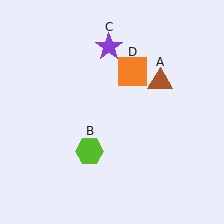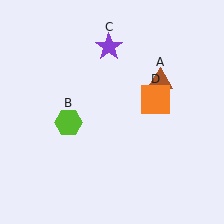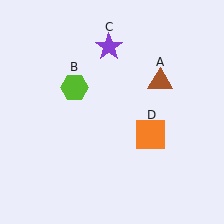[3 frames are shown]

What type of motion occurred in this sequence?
The lime hexagon (object B), orange square (object D) rotated clockwise around the center of the scene.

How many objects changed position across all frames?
2 objects changed position: lime hexagon (object B), orange square (object D).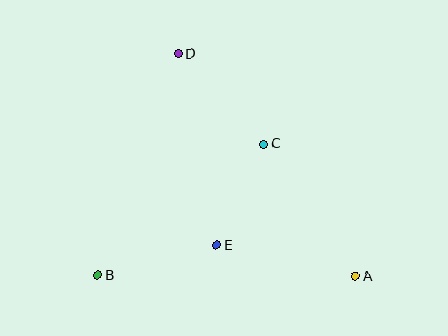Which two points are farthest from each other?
Points A and D are farthest from each other.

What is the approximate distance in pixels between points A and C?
The distance between A and C is approximately 161 pixels.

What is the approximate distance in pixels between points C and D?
The distance between C and D is approximately 124 pixels.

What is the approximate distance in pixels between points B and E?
The distance between B and E is approximately 122 pixels.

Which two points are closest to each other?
Points C and E are closest to each other.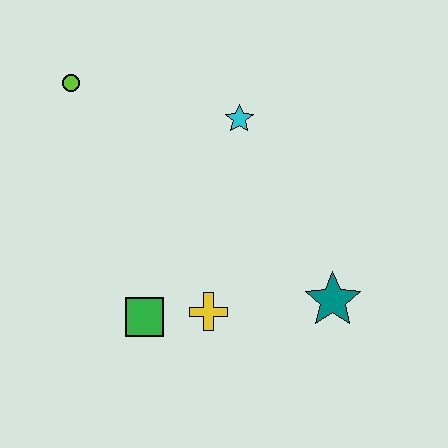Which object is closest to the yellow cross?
The green square is closest to the yellow cross.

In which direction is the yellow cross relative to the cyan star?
The yellow cross is below the cyan star.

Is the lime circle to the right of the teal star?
No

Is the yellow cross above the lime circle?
No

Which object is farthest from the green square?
The lime circle is farthest from the green square.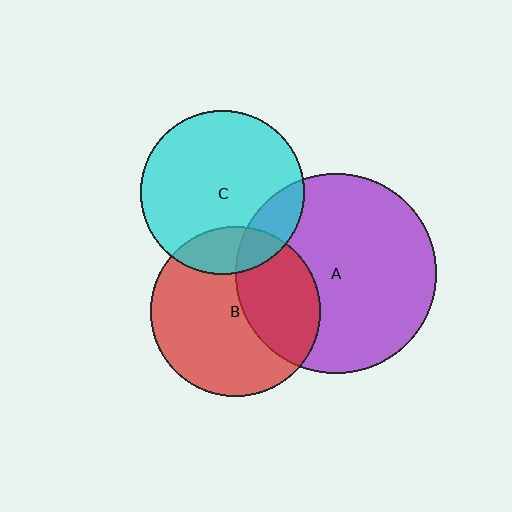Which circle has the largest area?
Circle A (purple).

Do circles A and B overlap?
Yes.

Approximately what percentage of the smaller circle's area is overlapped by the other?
Approximately 35%.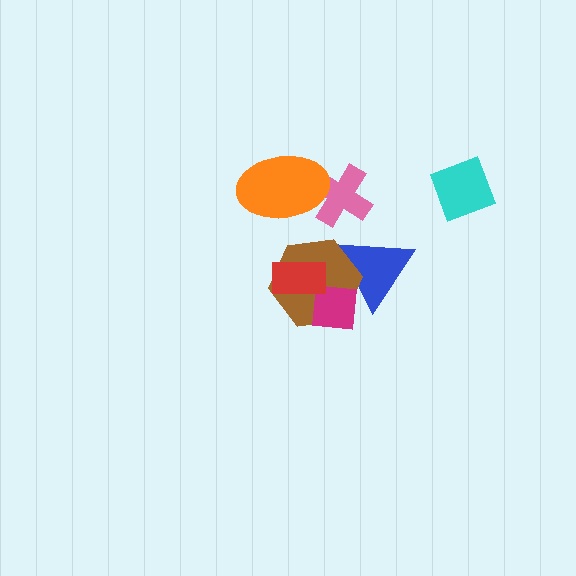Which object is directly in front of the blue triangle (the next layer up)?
The brown hexagon is directly in front of the blue triangle.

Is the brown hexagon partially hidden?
Yes, it is partially covered by another shape.